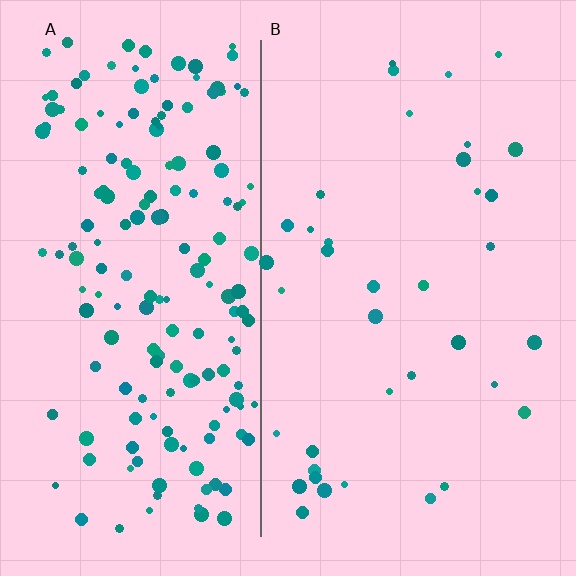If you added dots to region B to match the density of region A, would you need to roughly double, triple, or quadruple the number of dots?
Approximately quadruple.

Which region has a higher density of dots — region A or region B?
A (the left).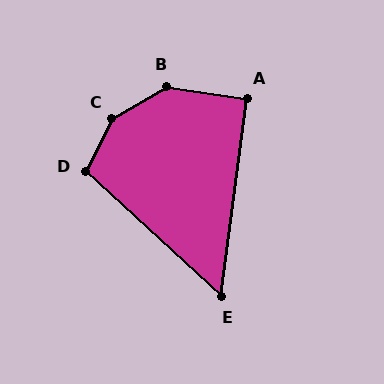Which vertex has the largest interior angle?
C, at approximately 147 degrees.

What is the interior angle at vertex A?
Approximately 91 degrees (approximately right).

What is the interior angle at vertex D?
Approximately 106 degrees (obtuse).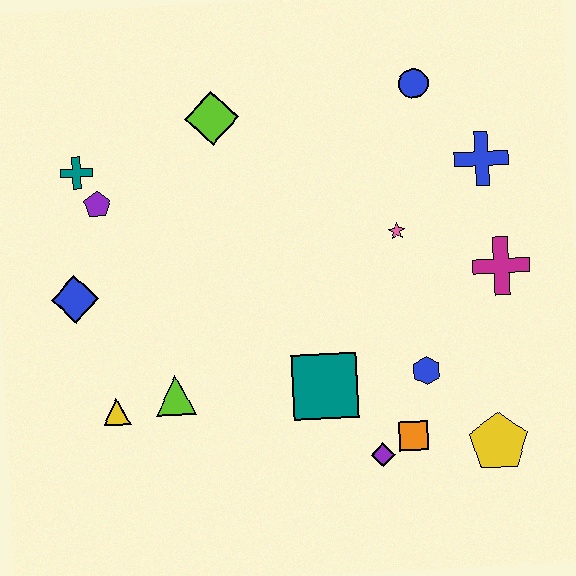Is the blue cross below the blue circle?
Yes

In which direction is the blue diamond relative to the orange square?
The blue diamond is to the left of the orange square.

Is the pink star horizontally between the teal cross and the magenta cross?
Yes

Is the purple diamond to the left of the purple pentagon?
No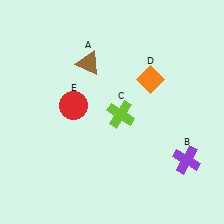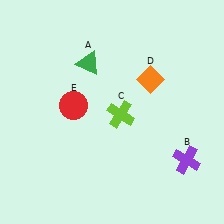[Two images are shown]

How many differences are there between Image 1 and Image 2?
There is 1 difference between the two images.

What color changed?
The triangle (A) changed from brown in Image 1 to green in Image 2.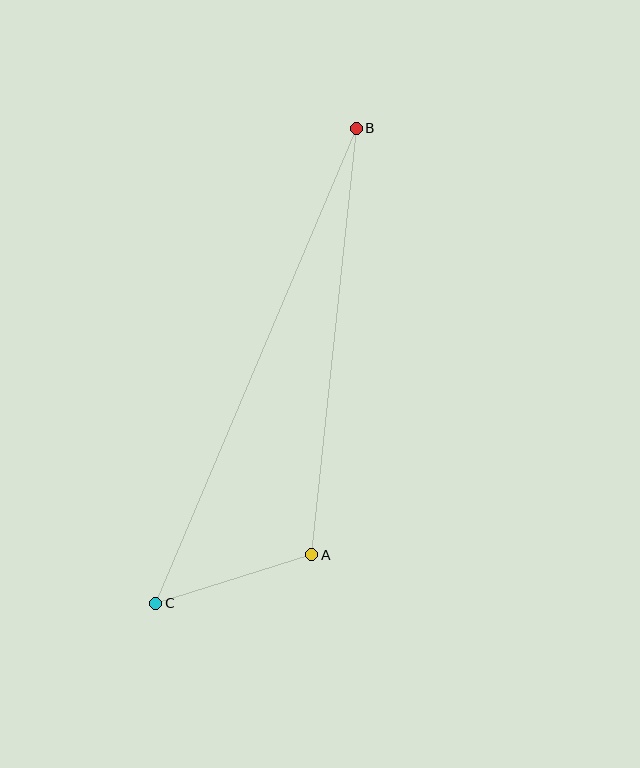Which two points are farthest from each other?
Points B and C are farthest from each other.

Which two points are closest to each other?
Points A and C are closest to each other.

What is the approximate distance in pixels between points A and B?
The distance between A and B is approximately 428 pixels.